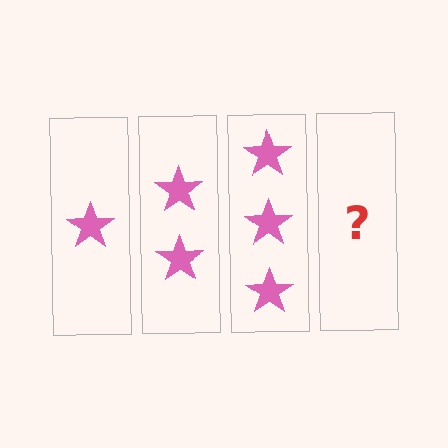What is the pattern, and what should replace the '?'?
The pattern is that each step adds one more star. The '?' should be 4 stars.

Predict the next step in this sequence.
The next step is 4 stars.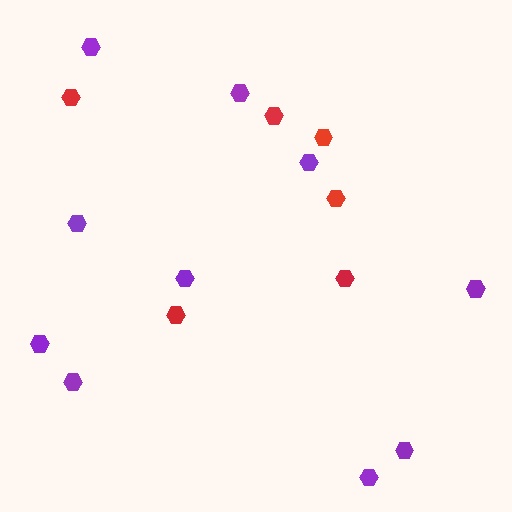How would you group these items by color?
There are 2 groups: one group of red hexagons (6) and one group of purple hexagons (10).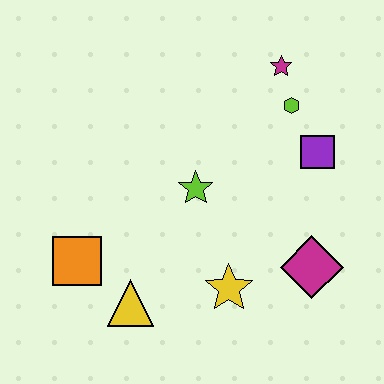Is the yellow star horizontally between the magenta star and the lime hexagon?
No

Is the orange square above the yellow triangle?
Yes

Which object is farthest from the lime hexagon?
The orange square is farthest from the lime hexagon.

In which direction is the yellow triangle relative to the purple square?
The yellow triangle is to the left of the purple square.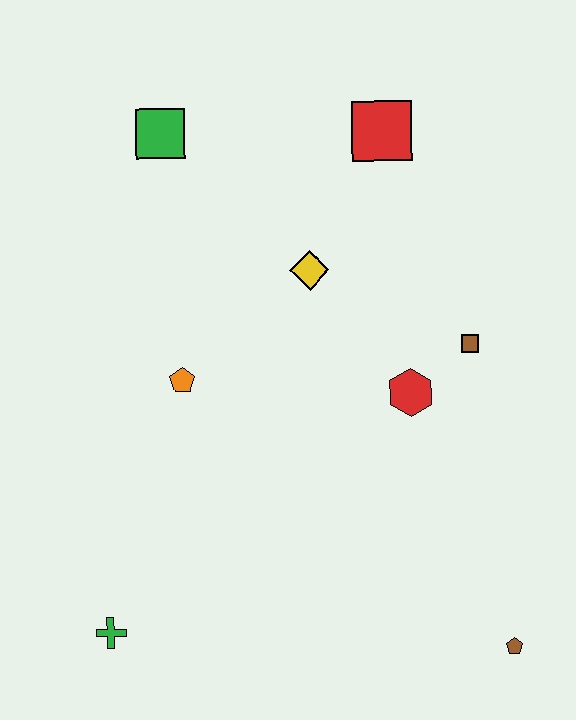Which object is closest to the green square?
The yellow diamond is closest to the green square.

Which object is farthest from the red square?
The green cross is farthest from the red square.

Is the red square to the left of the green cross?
No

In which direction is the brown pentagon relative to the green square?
The brown pentagon is below the green square.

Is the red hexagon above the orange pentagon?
No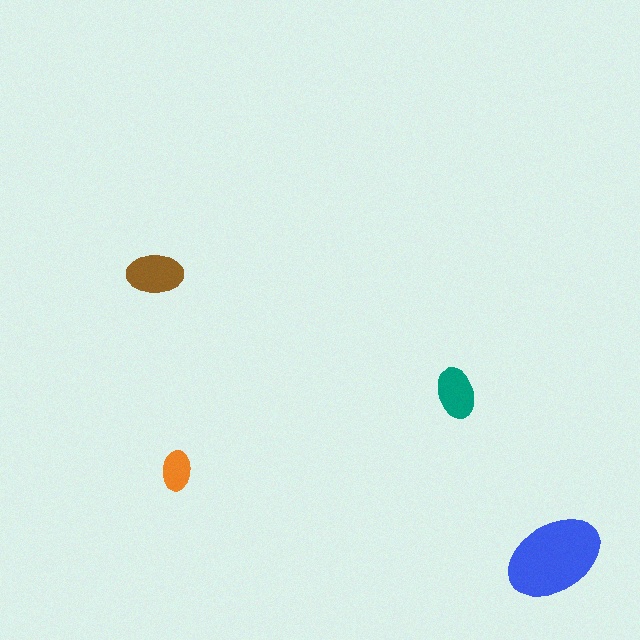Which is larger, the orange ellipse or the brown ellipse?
The brown one.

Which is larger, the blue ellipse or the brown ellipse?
The blue one.